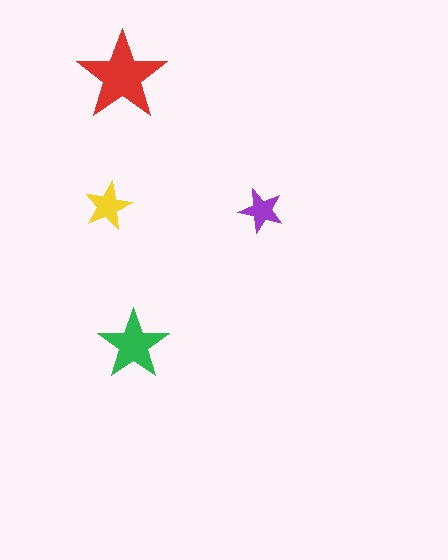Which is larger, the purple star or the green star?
The green one.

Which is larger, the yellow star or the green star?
The green one.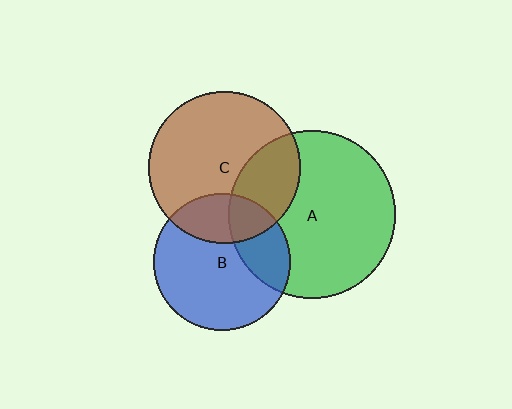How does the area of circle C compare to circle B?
Approximately 1.2 times.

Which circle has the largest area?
Circle A (green).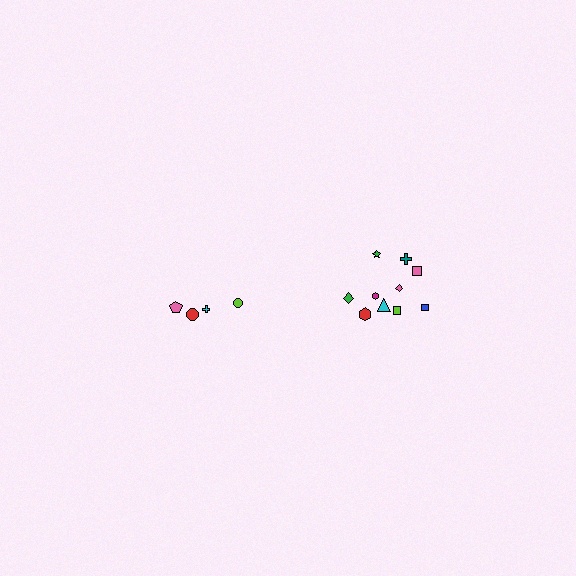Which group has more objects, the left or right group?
The right group.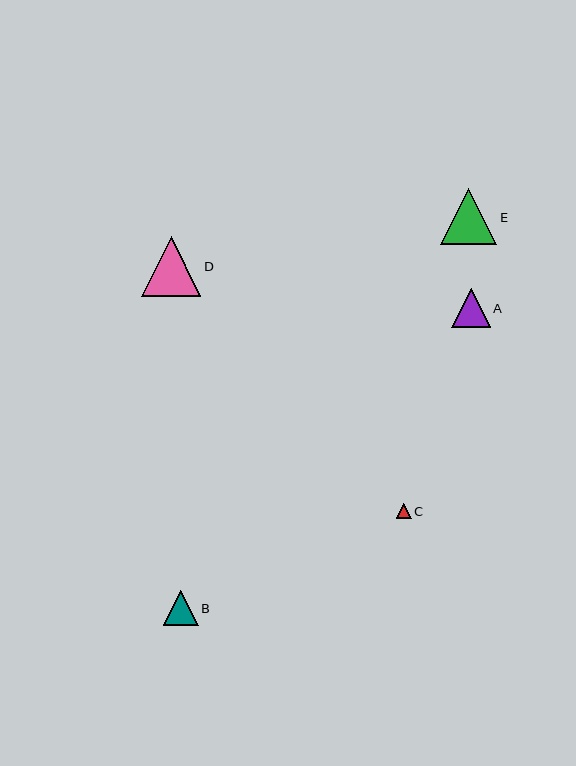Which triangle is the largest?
Triangle D is the largest with a size of approximately 60 pixels.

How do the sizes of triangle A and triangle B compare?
Triangle A and triangle B are approximately the same size.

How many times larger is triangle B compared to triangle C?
Triangle B is approximately 2.3 times the size of triangle C.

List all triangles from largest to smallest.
From largest to smallest: D, E, A, B, C.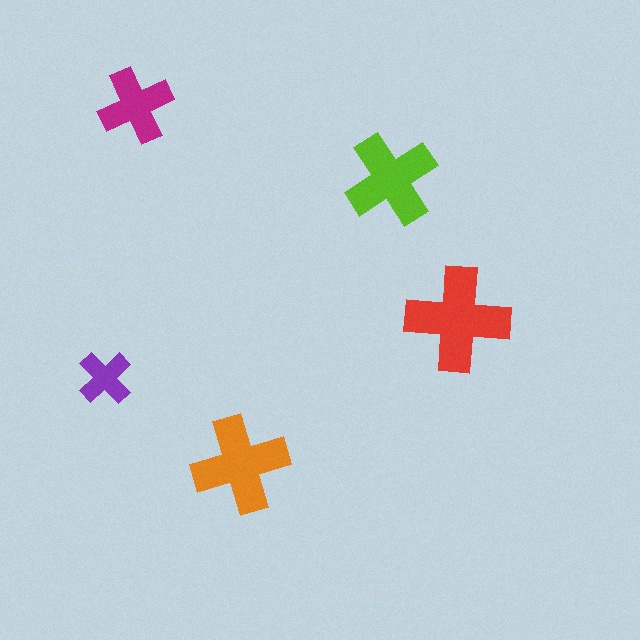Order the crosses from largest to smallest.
the red one, the orange one, the lime one, the magenta one, the purple one.